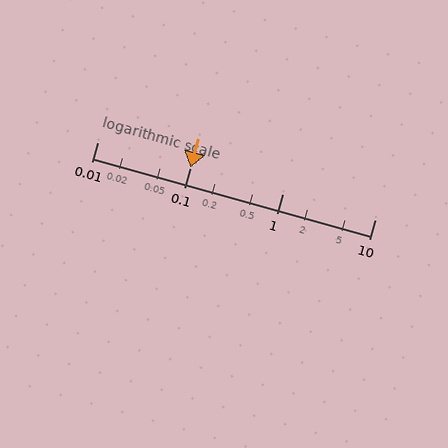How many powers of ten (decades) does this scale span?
The scale spans 3 decades, from 0.01 to 10.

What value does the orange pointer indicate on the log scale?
The pointer indicates approximately 0.1.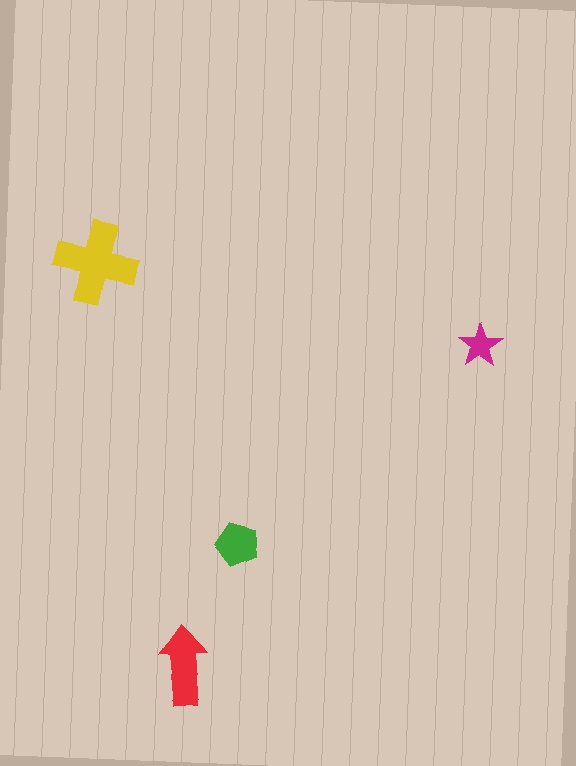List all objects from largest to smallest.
The yellow cross, the red arrow, the green pentagon, the magenta star.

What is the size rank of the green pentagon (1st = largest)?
3rd.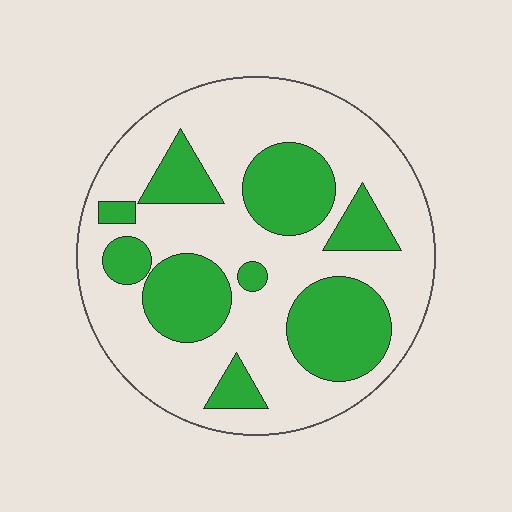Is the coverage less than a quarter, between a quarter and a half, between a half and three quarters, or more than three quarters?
Between a quarter and a half.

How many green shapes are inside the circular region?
9.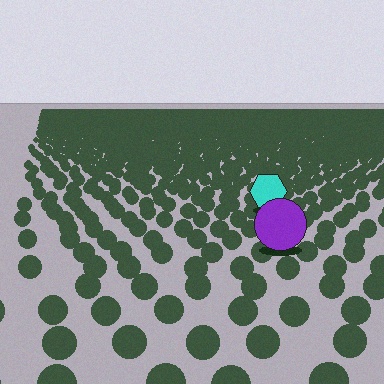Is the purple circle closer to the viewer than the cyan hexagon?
Yes. The purple circle is closer — you can tell from the texture gradient: the ground texture is coarser near it.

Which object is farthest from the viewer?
The cyan hexagon is farthest from the viewer. It appears smaller and the ground texture around it is denser.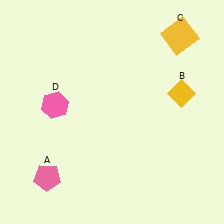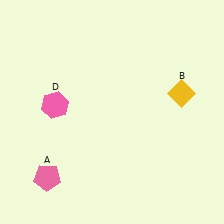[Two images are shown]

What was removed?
The yellow square (C) was removed in Image 2.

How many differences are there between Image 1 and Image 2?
There is 1 difference between the two images.